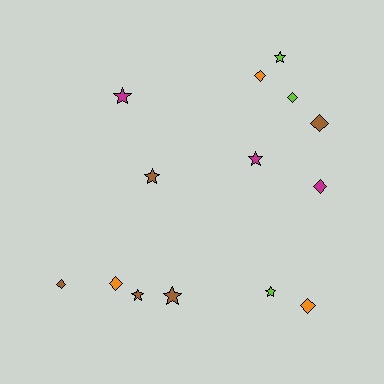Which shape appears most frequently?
Star, with 7 objects.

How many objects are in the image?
There are 14 objects.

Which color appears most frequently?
Brown, with 5 objects.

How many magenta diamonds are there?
There is 1 magenta diamond.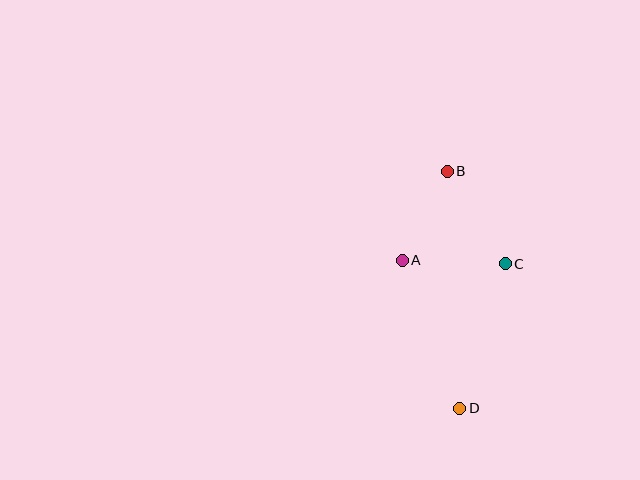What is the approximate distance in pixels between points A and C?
The distance between A and C is approximately 103 pixels.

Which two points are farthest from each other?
Points B and D are farthest from each other.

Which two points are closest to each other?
Points A and B are closest to each other.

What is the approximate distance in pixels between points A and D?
The distance between A and D is approximately 158 pixels.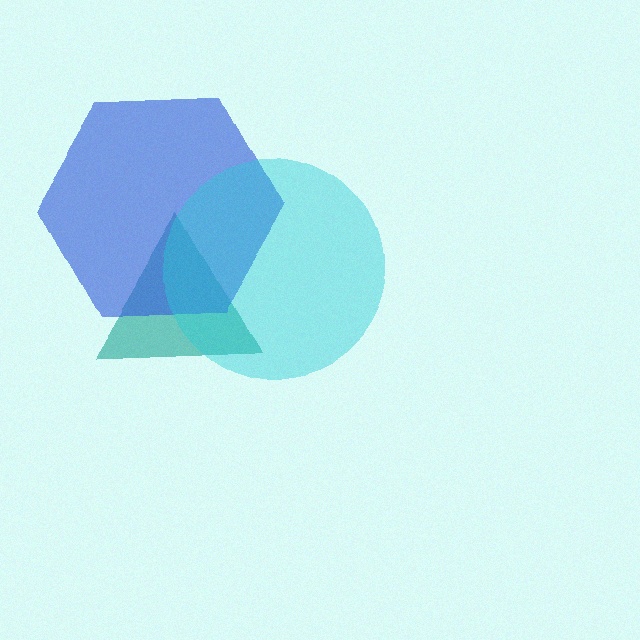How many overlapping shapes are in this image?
There are 3 overlapping shapes in the image.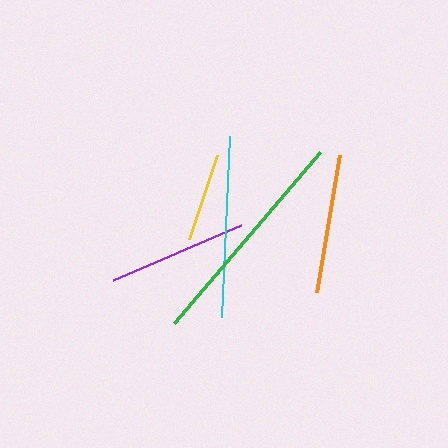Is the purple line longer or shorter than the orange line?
The purple line is longer than the orange line.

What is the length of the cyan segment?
The cyan segment is approximately 181 pixels long.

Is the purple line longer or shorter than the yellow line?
The purple line is longer than the yellow line.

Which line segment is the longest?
The green line is the longest at approximately 225 pixels.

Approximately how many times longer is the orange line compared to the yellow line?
The orange line is approximately 1.6 times the length of the yellow line.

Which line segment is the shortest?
The yellow line is the shortest at approximately 89 pixels.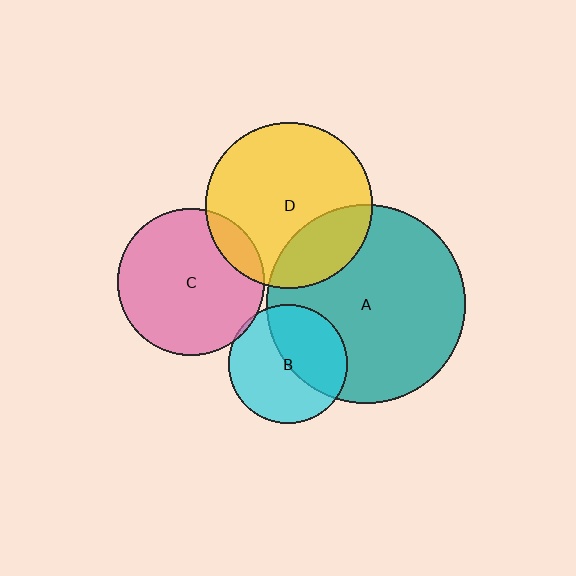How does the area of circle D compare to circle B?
Approximately 1.9 times.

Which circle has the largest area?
Circle A (teal).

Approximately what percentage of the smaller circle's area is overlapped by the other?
Approximately 5%.